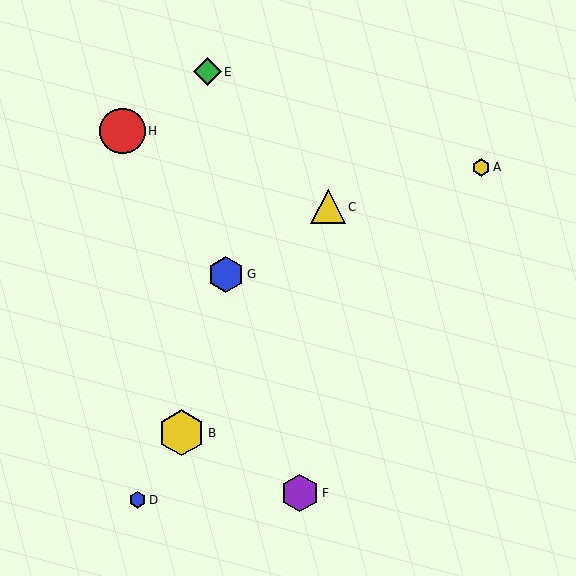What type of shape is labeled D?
Shape D is a blue hexagon.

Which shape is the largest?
The yellow hexagon (labeled B) is the largest.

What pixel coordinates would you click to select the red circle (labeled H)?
Click at (122, 131) to select the red circle H.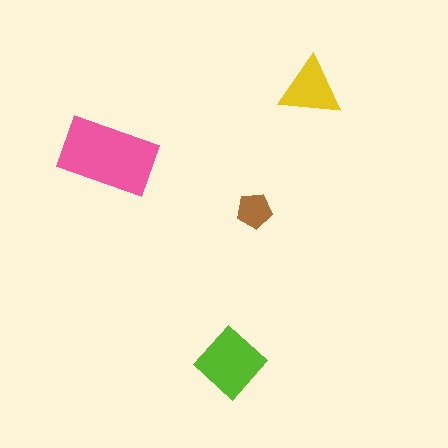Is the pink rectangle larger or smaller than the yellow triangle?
Larger.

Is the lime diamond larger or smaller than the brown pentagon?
Larger.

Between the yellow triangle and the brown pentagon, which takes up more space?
The yellow triangle.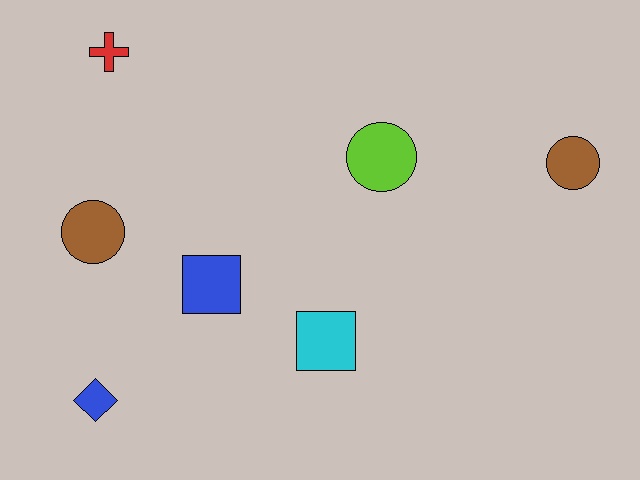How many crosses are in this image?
There is 1 cross.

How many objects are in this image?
There are 7 objects.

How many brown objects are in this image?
There are 2 brown objects.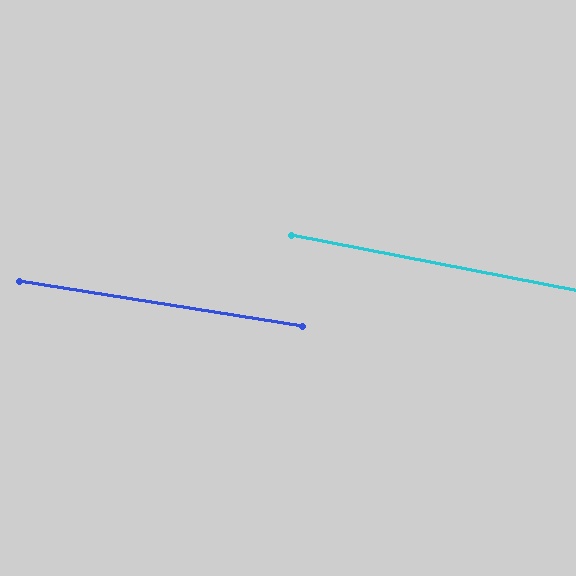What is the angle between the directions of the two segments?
Approximately 2 degrees.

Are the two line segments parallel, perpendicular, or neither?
Parallel — their directions differ by only 1.9°.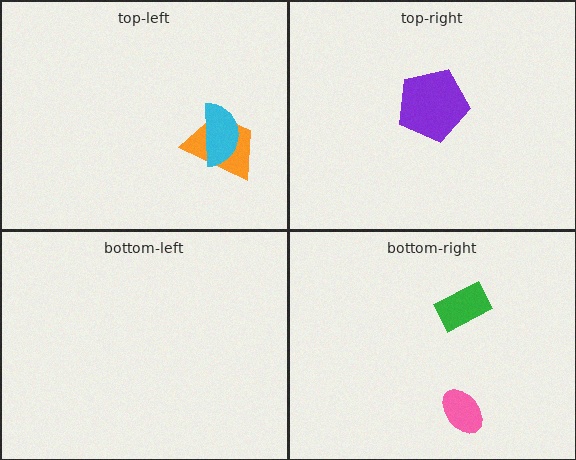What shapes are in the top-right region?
The purple pentagon.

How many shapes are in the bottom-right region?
2.